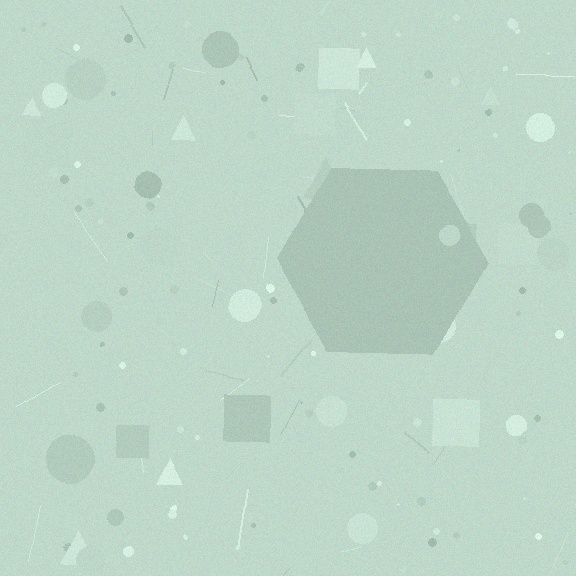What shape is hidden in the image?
A hexagon is hidden in the image.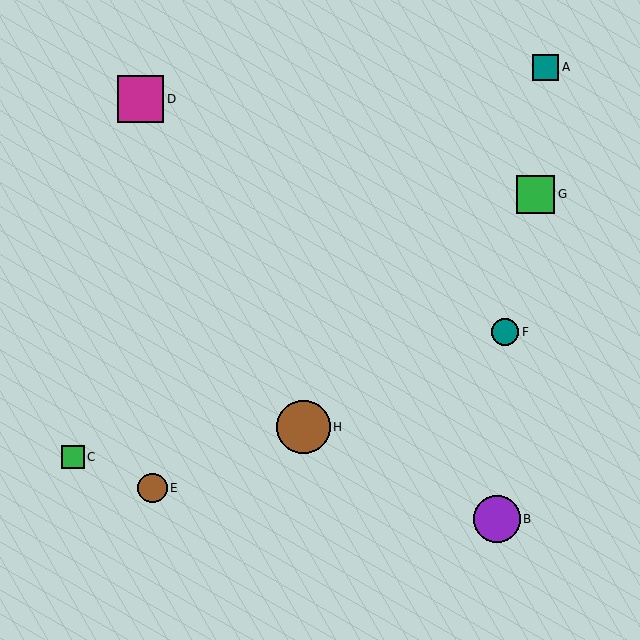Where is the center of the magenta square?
The center of the magenta square is at (141, 99).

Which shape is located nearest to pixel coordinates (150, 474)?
The brown circle (labeled E) at (153, 488) is nearest to that location.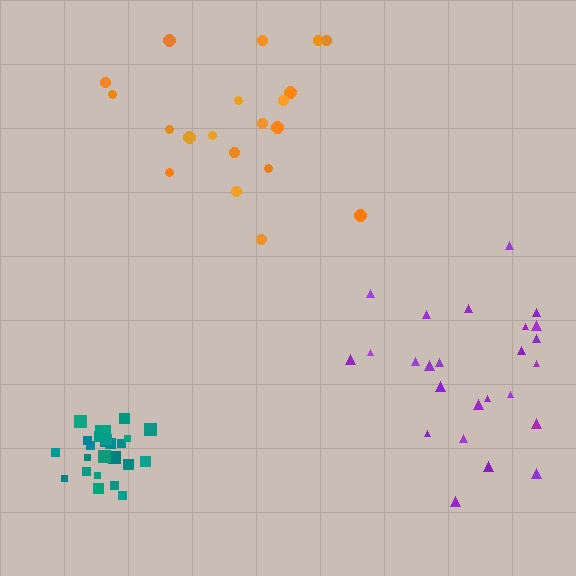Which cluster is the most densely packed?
Teal.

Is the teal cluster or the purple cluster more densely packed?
Teal.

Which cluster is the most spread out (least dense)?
Orange.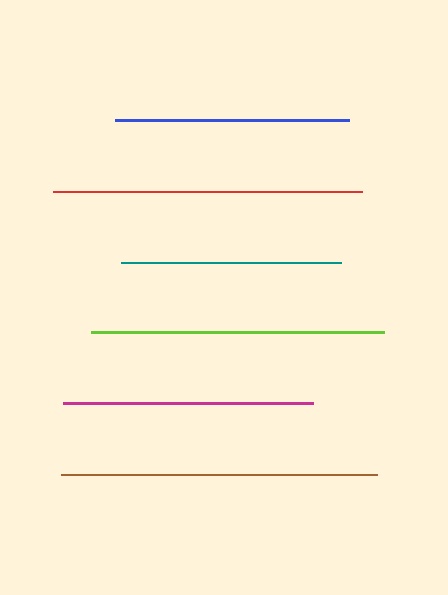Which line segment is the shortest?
The teal line is the shortest at approximately 221 pixels.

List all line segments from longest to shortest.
From longest to shortest: brown, red, lime, magenta, blue, teal.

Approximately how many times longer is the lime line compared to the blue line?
The lime line is approximately 1.3 times the length of the blue line.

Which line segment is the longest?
The brown line is the longest at approximately 316 pixels.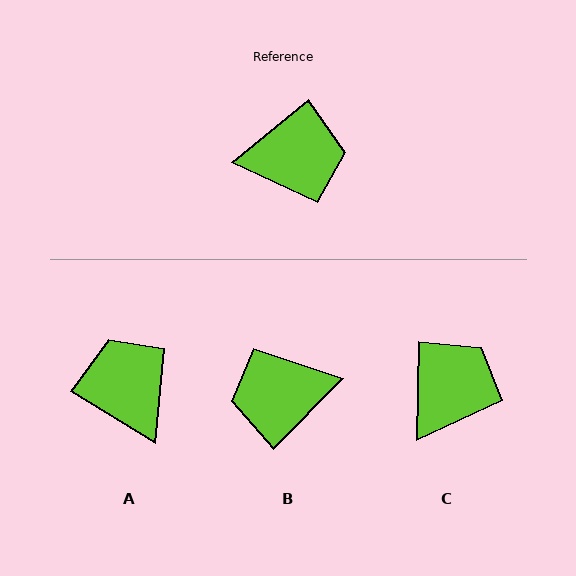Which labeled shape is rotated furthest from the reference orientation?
B, about 174 degrees away.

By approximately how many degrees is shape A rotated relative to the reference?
Approximately 109 degrees counter-clockwise.